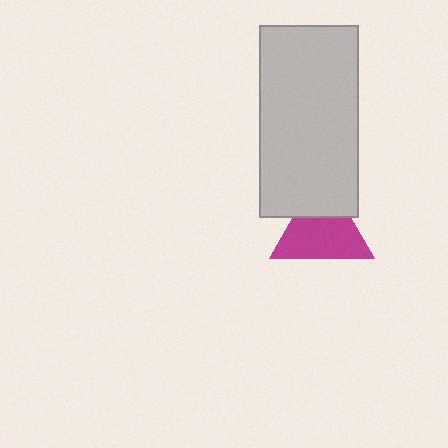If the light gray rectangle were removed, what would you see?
You would see the complete magenta triangle.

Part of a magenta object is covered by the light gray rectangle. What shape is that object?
It is a triangle.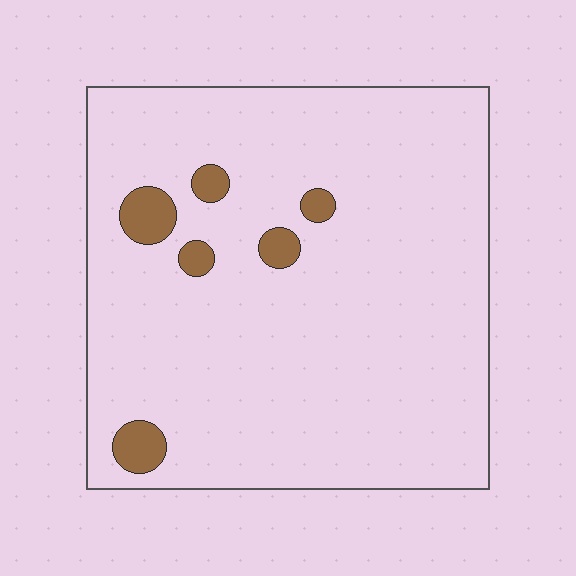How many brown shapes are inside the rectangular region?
6.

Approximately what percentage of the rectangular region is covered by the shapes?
Approximately 5%.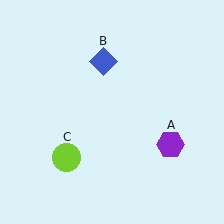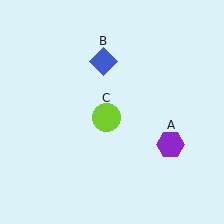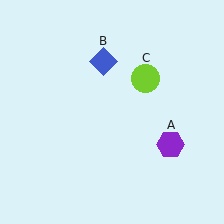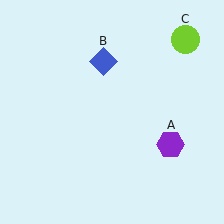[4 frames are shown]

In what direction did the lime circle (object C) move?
The lime circle (object C) moved up and to the right.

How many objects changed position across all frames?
1 object changed position: lime circle (object C).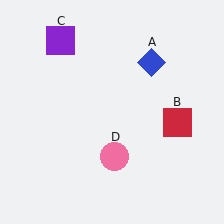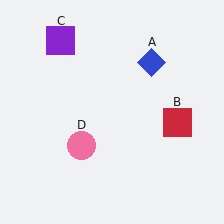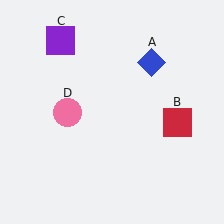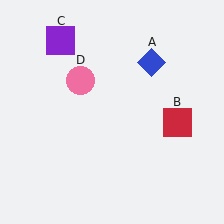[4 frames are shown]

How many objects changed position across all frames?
1 object changed position: pink circle (object D).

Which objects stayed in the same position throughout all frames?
Blue diamond (object A) and red square (object B) and purple square (object C) remained stationary.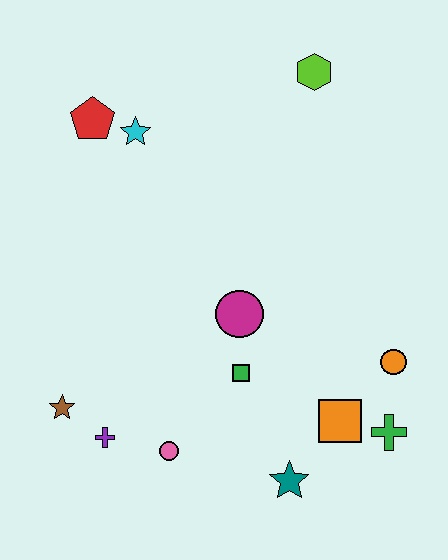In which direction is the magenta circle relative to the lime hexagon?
The magenta circle is below the lime hexagon.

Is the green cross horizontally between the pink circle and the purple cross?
No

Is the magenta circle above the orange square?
Yes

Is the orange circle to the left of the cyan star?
No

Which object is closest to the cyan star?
The red pentagon is closest to the cyan star.